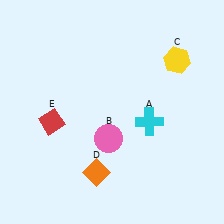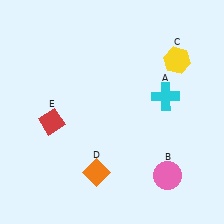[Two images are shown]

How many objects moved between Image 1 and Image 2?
2 objects moved between the two images.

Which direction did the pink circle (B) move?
The pink circle (B) moved right.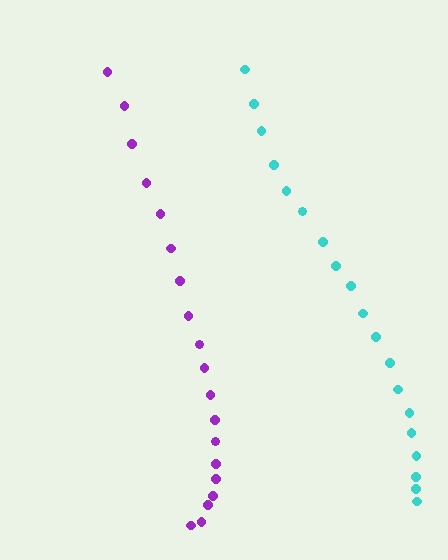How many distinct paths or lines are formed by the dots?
There are 2 distinct paths.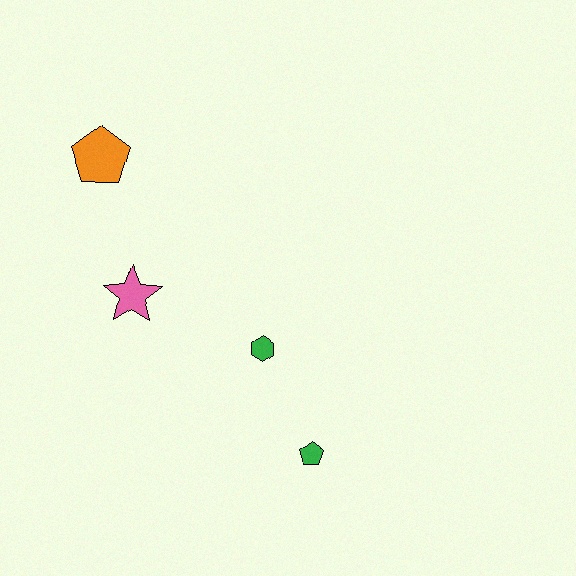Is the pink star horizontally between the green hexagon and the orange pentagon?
Yes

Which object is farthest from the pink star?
The green pentagon is farthest from the pink star.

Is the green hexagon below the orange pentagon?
Yes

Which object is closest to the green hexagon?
The green pentagon is closest to the green hexagon.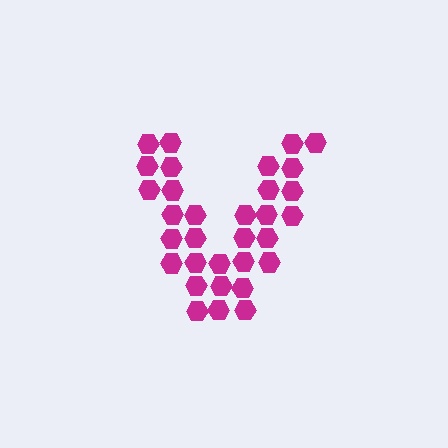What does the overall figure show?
The overall figure shows the letter V.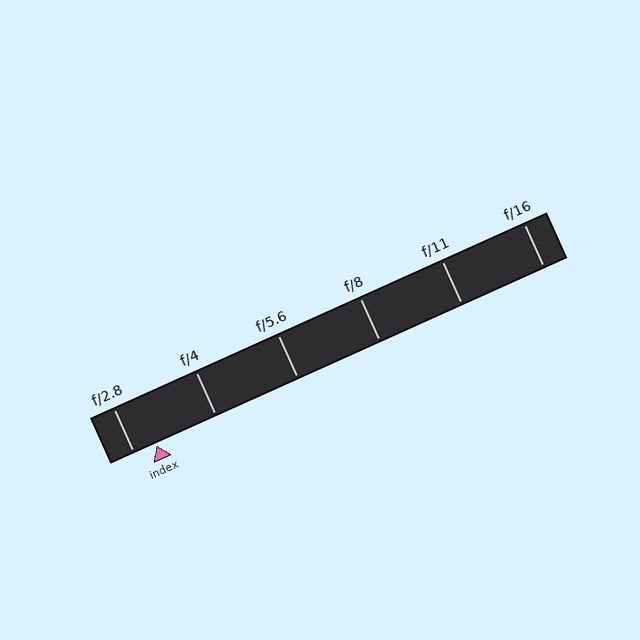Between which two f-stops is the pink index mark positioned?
The index mark is between f/2.8 and f/4.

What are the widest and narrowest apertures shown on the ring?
The widest aperture shown is f/2.8 and the narrowest is f/16.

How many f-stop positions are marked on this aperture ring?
There are 6 f-stop positions marked.